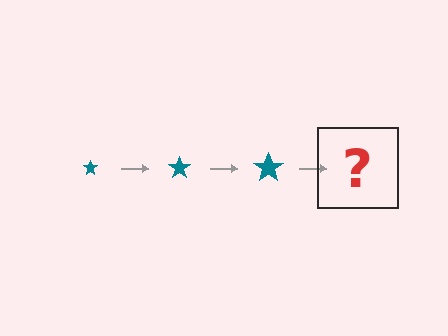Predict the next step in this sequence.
The next step is a teal star, larger than the previous one.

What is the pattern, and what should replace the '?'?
The pattern is that the star gets progressively larger each step. The '?' should be a teal star, larger than the previous one.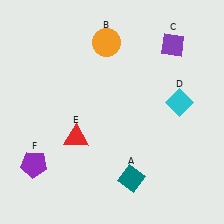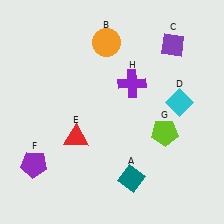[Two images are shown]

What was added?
A lime pentagon (G), a purple cross (H) were added in Image 2.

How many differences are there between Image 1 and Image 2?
There are 2 differences between the two images.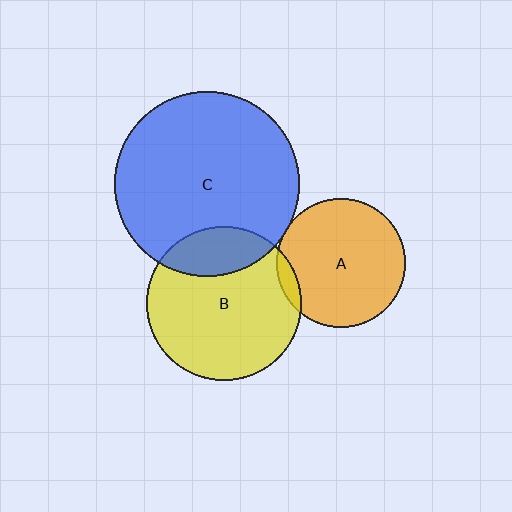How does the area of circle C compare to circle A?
Approximately 2.0 times.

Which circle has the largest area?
Circle C (blue).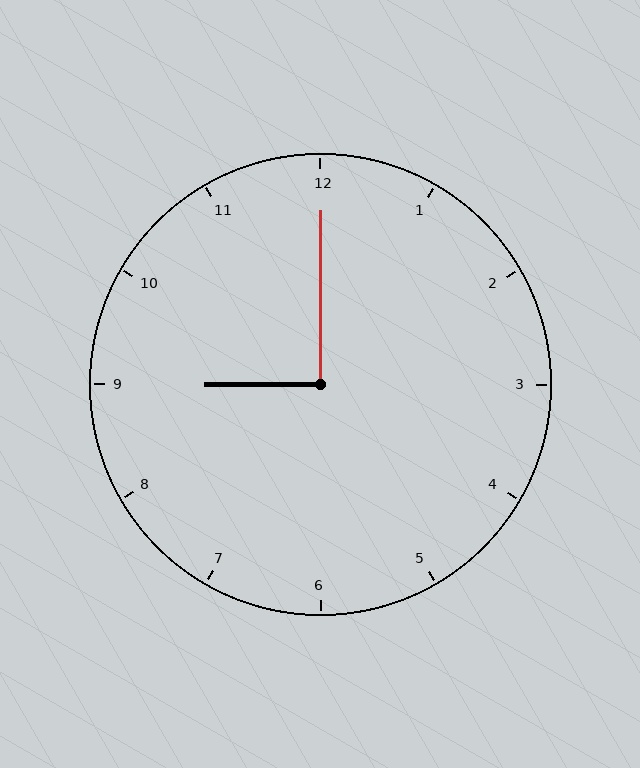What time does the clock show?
9:00.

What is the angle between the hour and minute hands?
Approximately 90 degrees.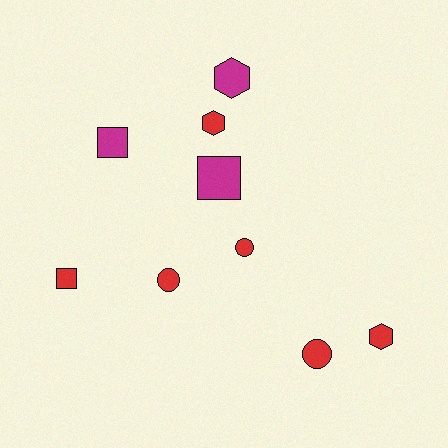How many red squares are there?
There is 1 red square.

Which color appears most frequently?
Red, with 6 objects.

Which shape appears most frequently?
Square, with 3 objects.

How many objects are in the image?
There are 9 objects.